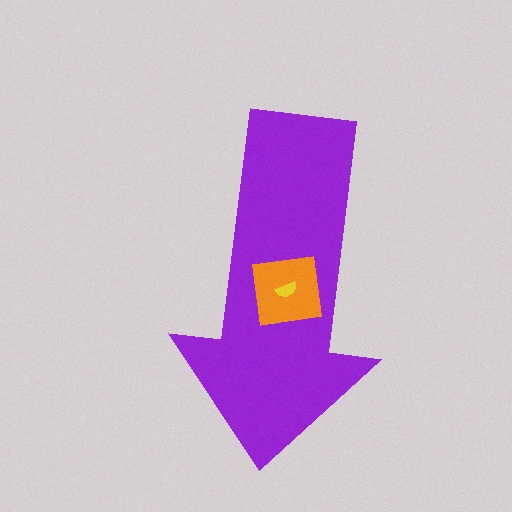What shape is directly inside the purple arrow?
The orange square.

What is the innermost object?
The yellow semicircle.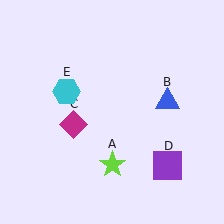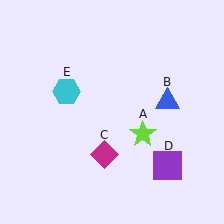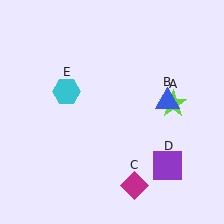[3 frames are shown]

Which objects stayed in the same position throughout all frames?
Blue triangle (object B) and purple square (object D) and cyan hexagon (object E) remained stationary.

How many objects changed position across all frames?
2 objects changed position: lime star (object A), magenta diamond (object C).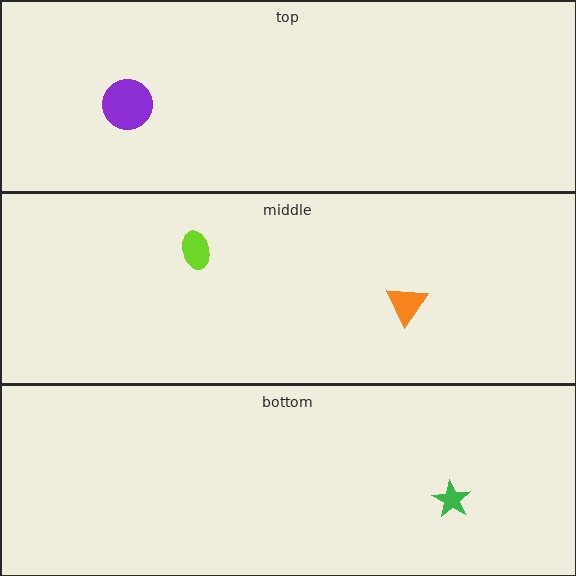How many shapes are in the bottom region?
1.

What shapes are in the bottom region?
The green star.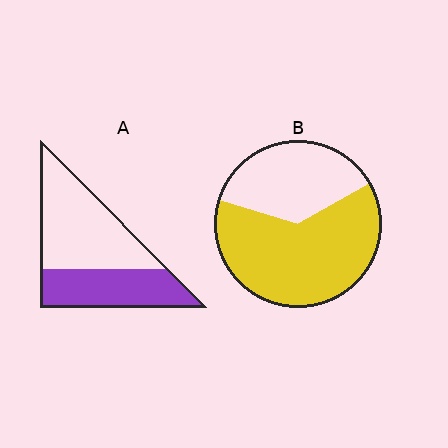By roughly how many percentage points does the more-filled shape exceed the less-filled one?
By roughly 20 percentage points (B over A).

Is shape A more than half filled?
No.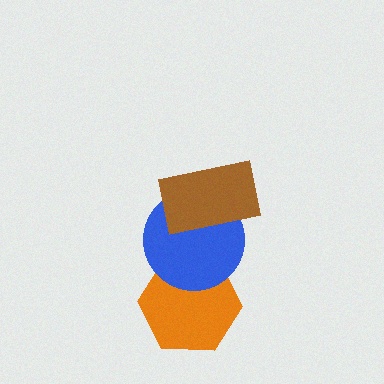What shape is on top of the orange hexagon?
The blue circle is on top of the orange hexagon.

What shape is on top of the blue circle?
The brown rectangle is on top of the blue circle.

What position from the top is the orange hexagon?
The orange hexagon is 3rd from the top.